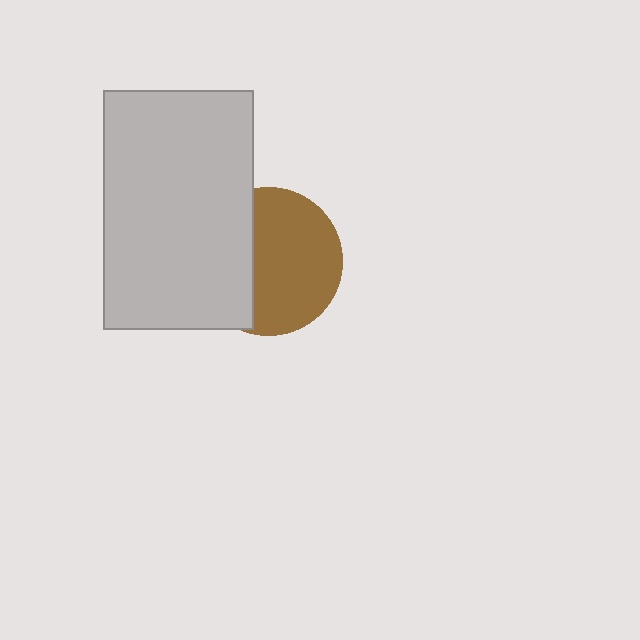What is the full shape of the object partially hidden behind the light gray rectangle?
The partially hidden object is a brown circle.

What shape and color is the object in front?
The object in front is a light gray rectangle.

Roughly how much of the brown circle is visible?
About half of it is visible (roughly 63%).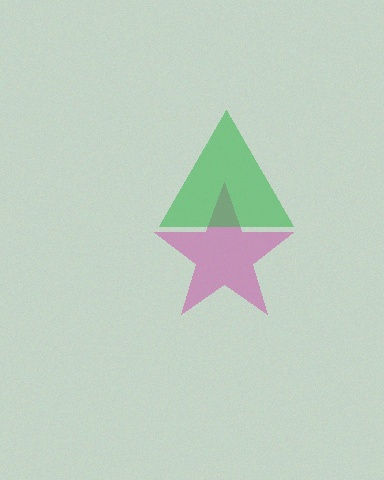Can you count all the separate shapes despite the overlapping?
Yes, there are 2 separate shapes.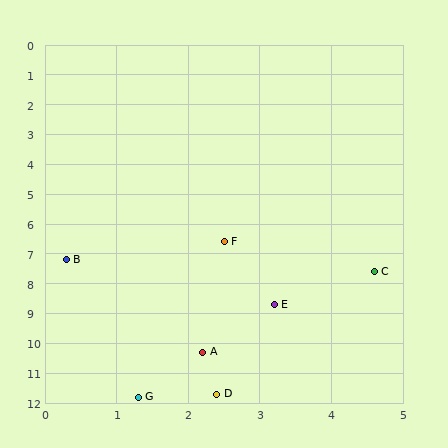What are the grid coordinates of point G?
Point G is at approximately (1.3, 11.8).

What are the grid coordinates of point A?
Point A is at approximately (2.2, 10.3).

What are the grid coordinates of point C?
Point C is at approximately (4.6, 7.6).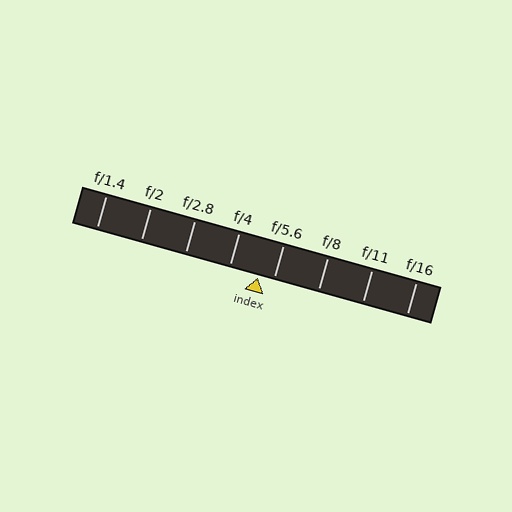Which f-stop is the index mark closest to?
The index mark is closest to f/5.6.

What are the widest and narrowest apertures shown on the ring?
The widest aperture shown is f/1.4 and the narrowest is f/16.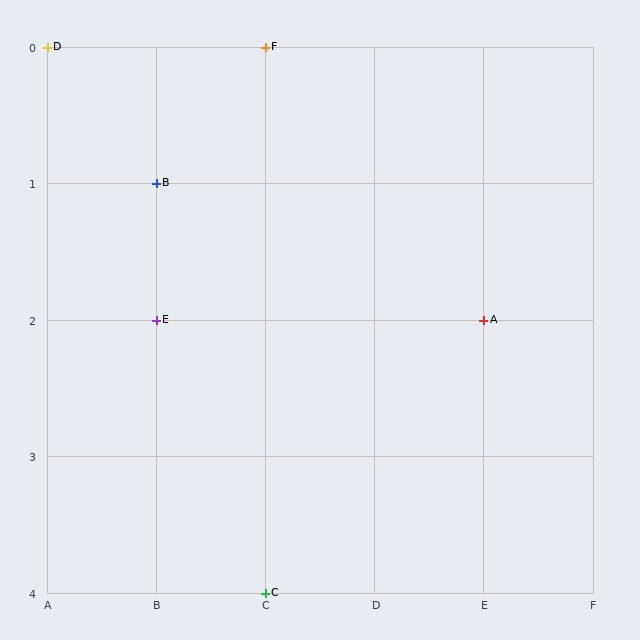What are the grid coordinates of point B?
Point B is at grid coordinates (B, 1).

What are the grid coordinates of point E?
Point E is at grid coordinates (B, 2).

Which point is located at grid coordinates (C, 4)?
Point C is at (C, 4).